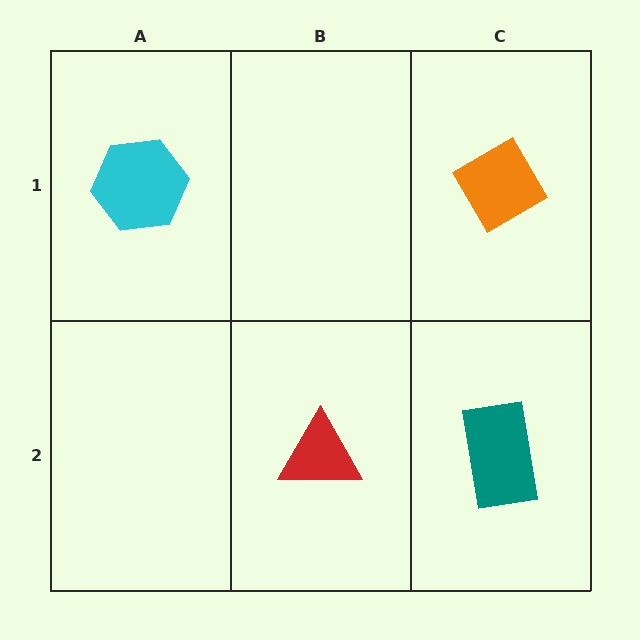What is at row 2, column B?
A red triangle.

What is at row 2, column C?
A teal rectangle.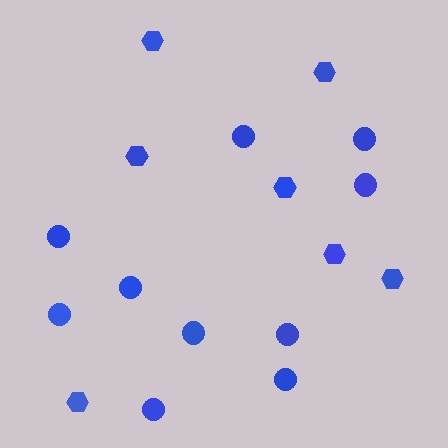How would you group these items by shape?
There are 2 groups: one group of circles (10) and one group of hexagons (7).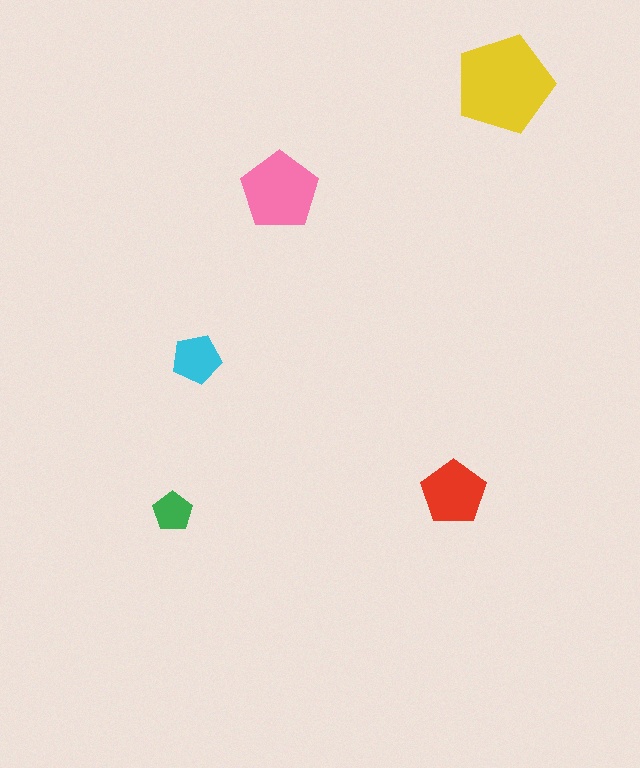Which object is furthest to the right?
The yellow pentagon is rightmost.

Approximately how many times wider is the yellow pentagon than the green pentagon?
About 2.5 times wider.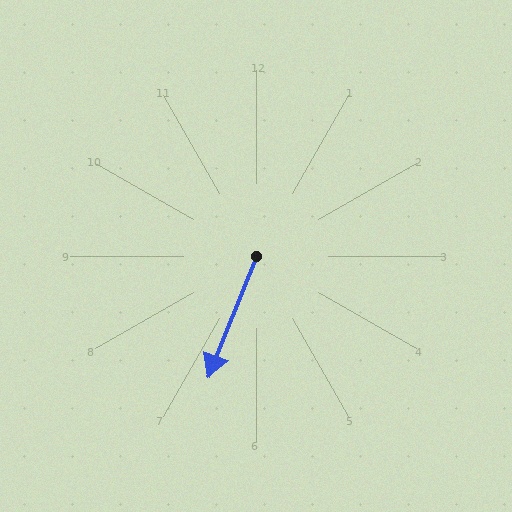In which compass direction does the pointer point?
South.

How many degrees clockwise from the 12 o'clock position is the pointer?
Approximately 202 degrees.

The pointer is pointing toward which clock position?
Roughly 7 o'clock.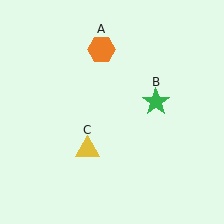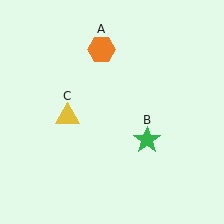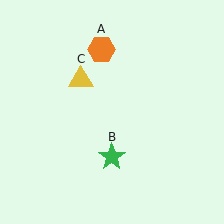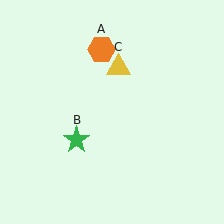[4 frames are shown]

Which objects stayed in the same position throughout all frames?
Orange hexagon (object A) remained stationary.